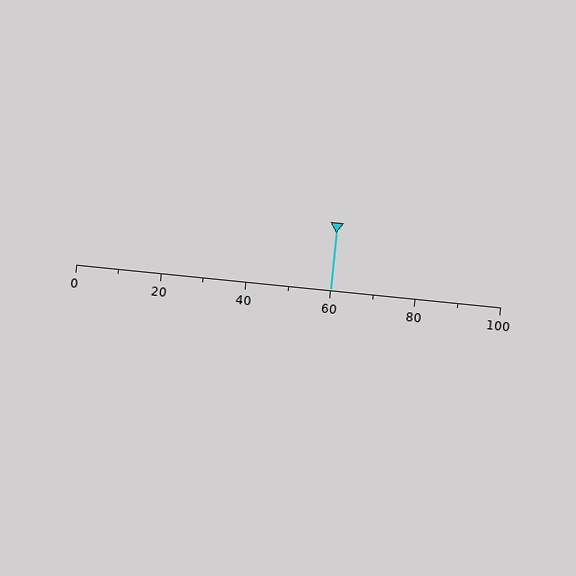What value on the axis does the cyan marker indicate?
The marker indicates approximately 60.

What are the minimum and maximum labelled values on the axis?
The axis runs from 0 to 100.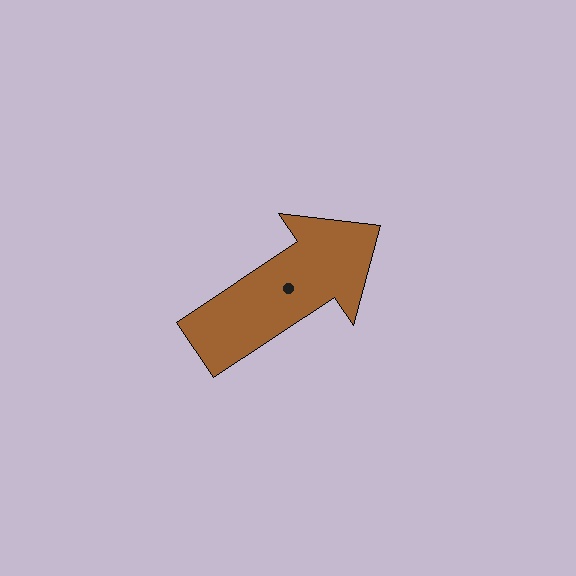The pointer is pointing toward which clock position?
Roughly 2 o'clock.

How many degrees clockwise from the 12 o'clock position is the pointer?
Approximately 56 degrees.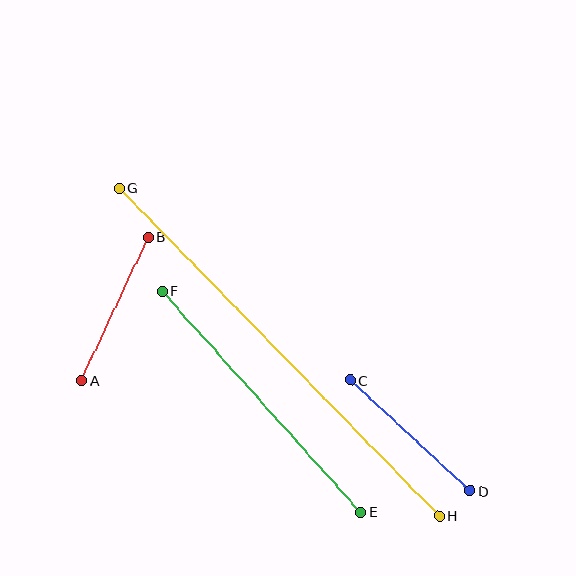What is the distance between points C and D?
The distance is approximately 164 pixels.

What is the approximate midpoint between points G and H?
The midpoint is at approximately (279, 352) pixels.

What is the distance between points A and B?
The distance is approximately 158 pixels.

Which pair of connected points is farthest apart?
Points G and H are farthest apart.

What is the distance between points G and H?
The distance is approximately 458 pixels.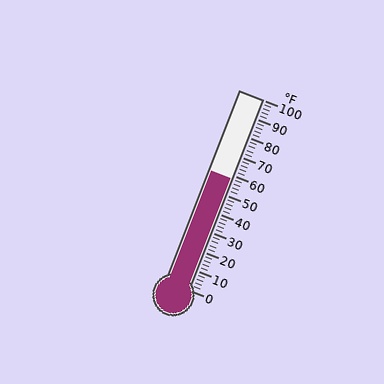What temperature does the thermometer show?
The thermometer shows approximately 58°F.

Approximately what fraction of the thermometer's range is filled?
The thermometer is filled to approximately 60% of its range.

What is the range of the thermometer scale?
The thermometer scale ranges from 0°F to 100°F.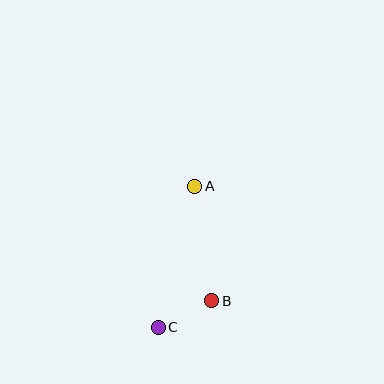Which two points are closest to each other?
Points B and C are closest to each other.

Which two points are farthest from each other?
Points A and C are farthest from each other.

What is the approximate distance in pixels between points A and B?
The distance between A and B is approximately 116 pixels.